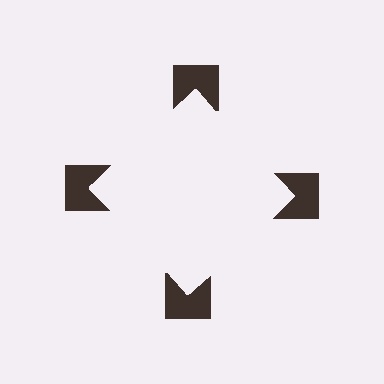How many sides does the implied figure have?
4 sides.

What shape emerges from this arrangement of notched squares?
An illusory square — its edges are inferred from the aligned wedge cuts in the notched squares, not physically drawn.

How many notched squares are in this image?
There are 4 — one at each vertex of the illusory square.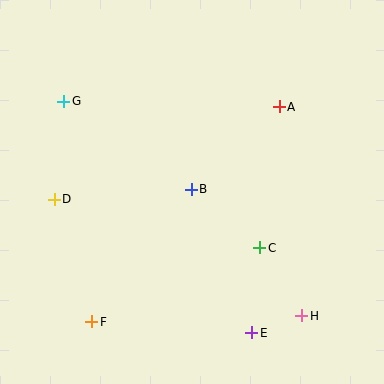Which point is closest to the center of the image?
Point B at (191, 189) is closest to the center.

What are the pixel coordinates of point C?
Point C is at (260, 248).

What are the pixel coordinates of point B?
Point B is at (191, 189).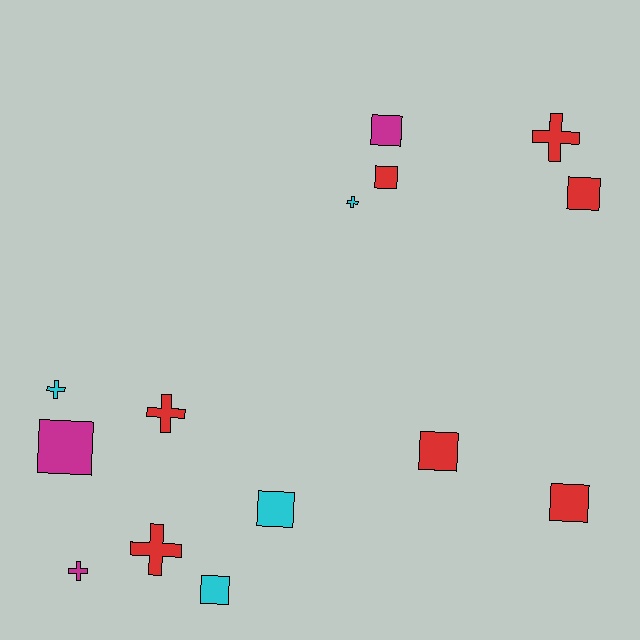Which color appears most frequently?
Red, with 7 objects.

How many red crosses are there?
There are 3 red crosses.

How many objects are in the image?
There are 14 objects.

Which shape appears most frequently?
Square, with 8 objects.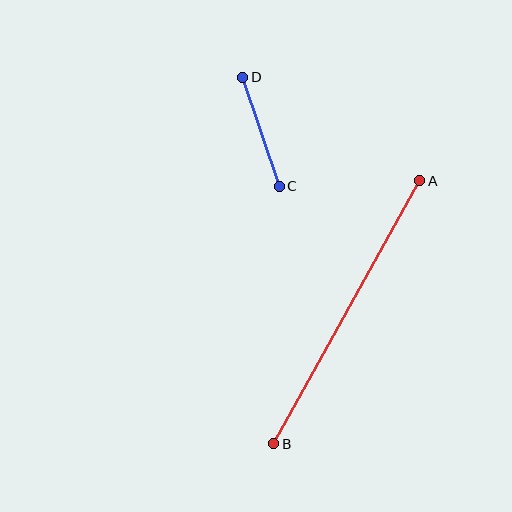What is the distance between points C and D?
The distance is approximately 115 pixels.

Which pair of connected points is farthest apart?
Points A and B are farthest apart.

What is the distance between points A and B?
The distance is approximately 301 pixels.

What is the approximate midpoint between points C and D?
The midpoint is at approximately (261, 132) pixels.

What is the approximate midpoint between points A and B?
The midpoint is at approximately (347, 312) pixels.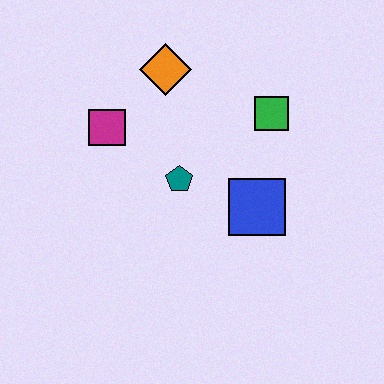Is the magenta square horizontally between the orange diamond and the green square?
No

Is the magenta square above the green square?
No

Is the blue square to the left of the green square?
Yes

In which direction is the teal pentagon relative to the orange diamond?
The teal pentagon is below the orange diamond.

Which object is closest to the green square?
The blue square is closest to the green square.